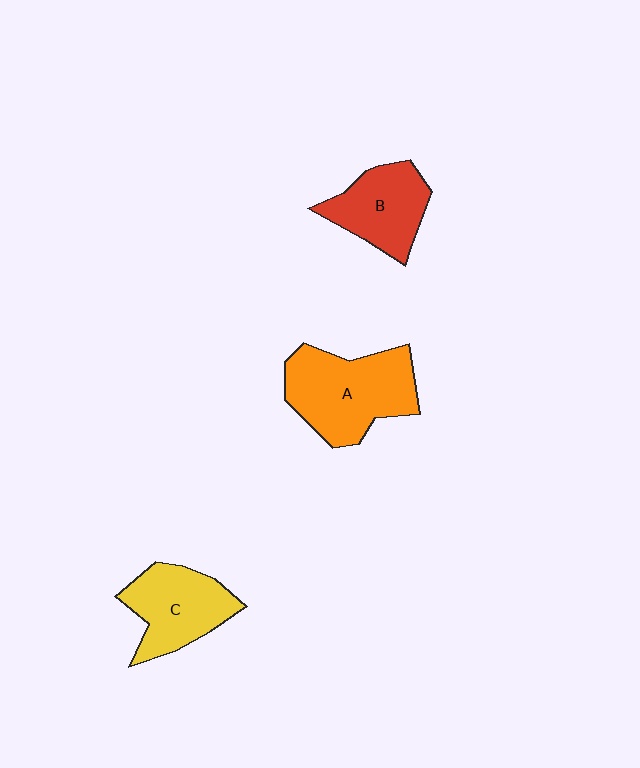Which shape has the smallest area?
Shape B (red).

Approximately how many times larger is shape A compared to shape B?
Approximately 1.4 times.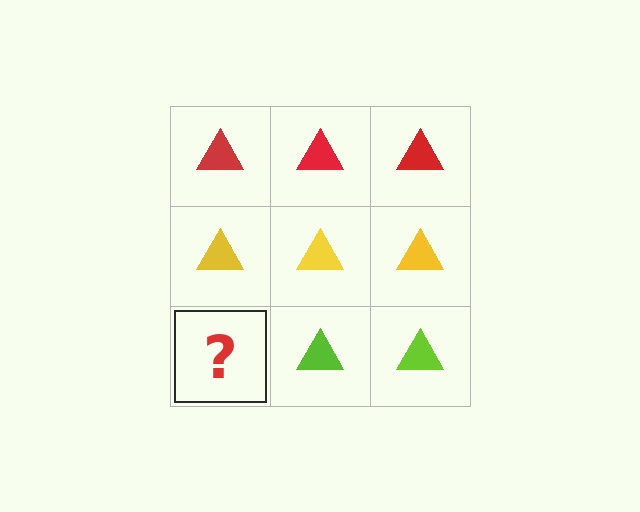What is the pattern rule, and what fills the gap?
The rule is that each row has a consistent color. The gap should be filled with a lime triangle.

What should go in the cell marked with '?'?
The missing cell should contain a lime triangle.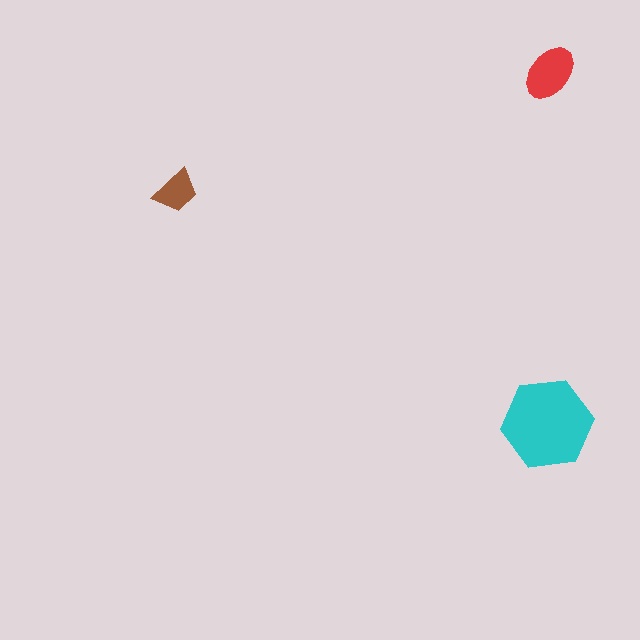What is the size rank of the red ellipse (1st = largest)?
2nd.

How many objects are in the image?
There are 3 objects in the image.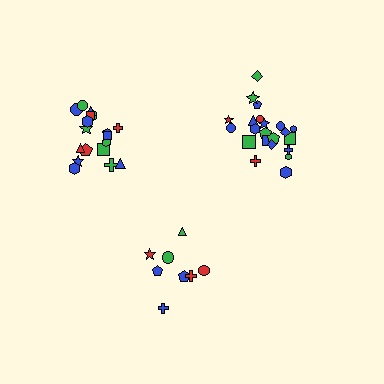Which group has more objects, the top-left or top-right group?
The top-right group.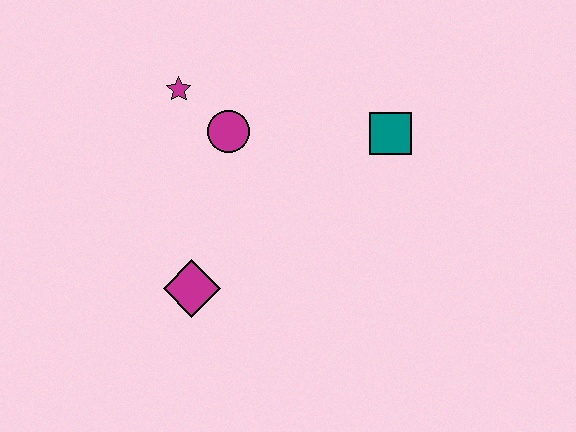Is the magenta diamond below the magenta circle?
Yes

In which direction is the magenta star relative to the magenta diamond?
The magenta star is above the magenta diamond.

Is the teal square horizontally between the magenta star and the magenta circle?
No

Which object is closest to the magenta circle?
The magenta star is closest to the magenta circle.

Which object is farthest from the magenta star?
The teal square is farthest from the magenta star.